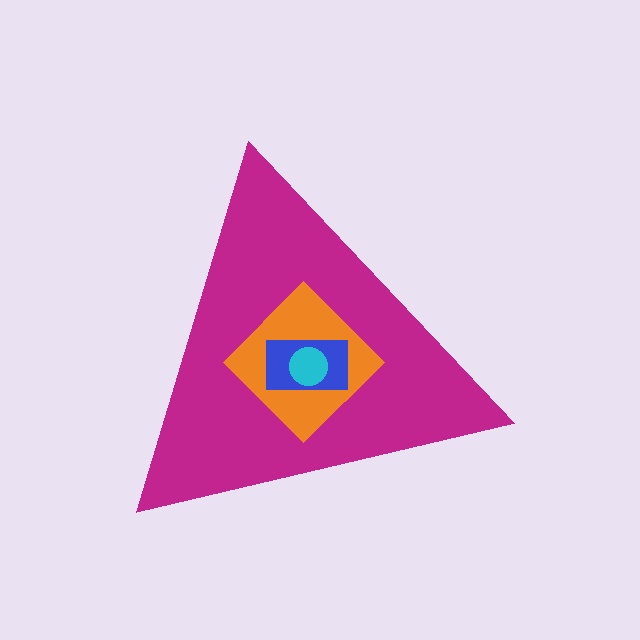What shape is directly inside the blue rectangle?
The cyan circle.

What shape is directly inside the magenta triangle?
The orange diamond.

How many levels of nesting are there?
4.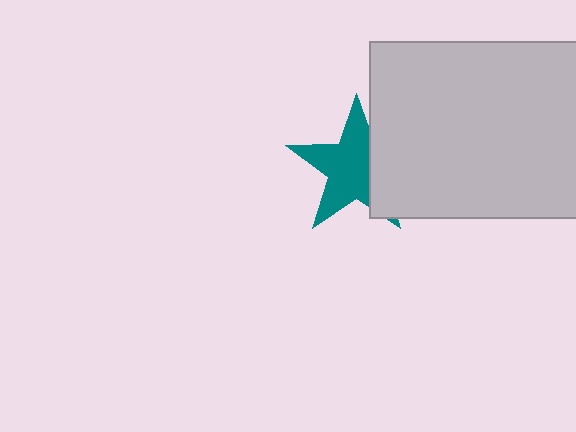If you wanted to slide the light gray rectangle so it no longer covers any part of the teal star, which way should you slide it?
Slide it right — that is the most direct way to separate the two shapes.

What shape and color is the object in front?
The object in front is a light gray rectangle.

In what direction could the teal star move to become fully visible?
The teal star could move left. That would shift it out from behind the light gray rectangle entirely.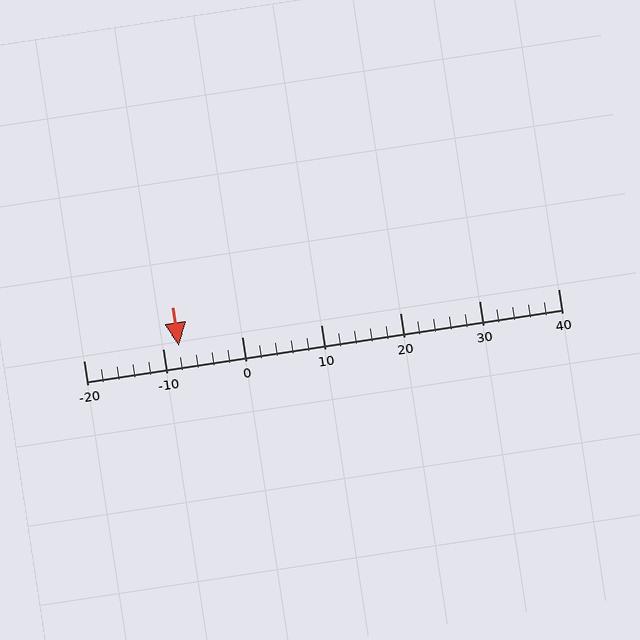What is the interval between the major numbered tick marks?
The major tick marks are spaced 10 units apart.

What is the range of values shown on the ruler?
The ruler shows values from -20 to 40.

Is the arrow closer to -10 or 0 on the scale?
The arrow is closer to -10.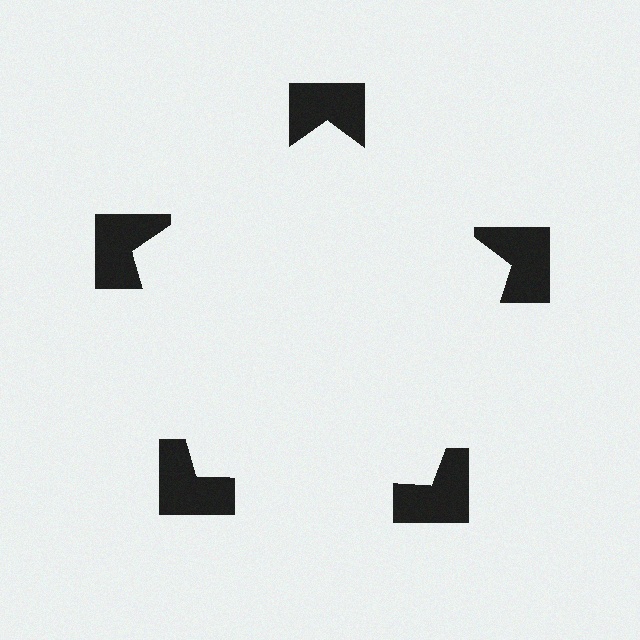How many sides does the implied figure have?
5 sides.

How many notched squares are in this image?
There are 5 — one at each vertex of the illusory pentagon.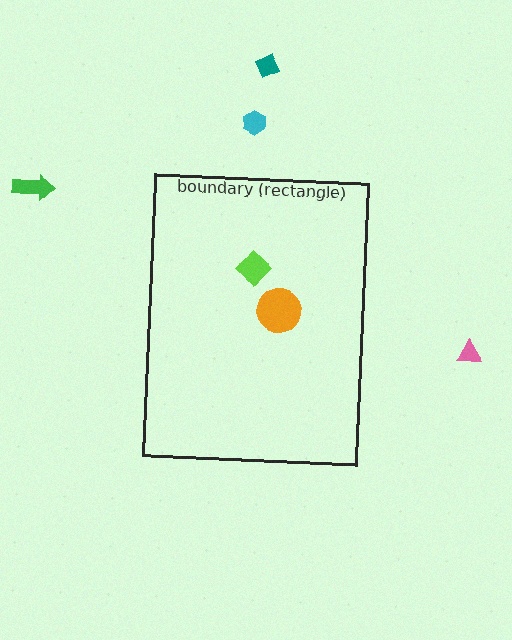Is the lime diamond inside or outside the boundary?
Inside.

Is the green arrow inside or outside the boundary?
Outside.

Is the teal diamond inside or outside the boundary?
Outside.